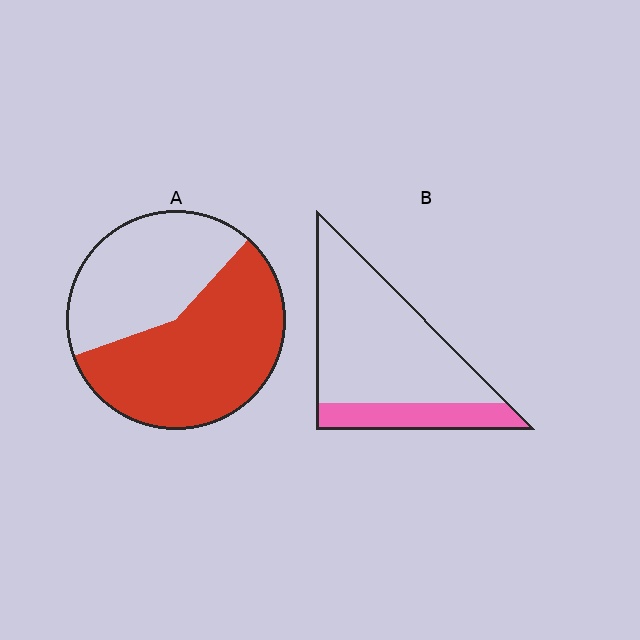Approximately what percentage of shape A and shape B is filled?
A is approximately 60% and B is approximately 25%.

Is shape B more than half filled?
No.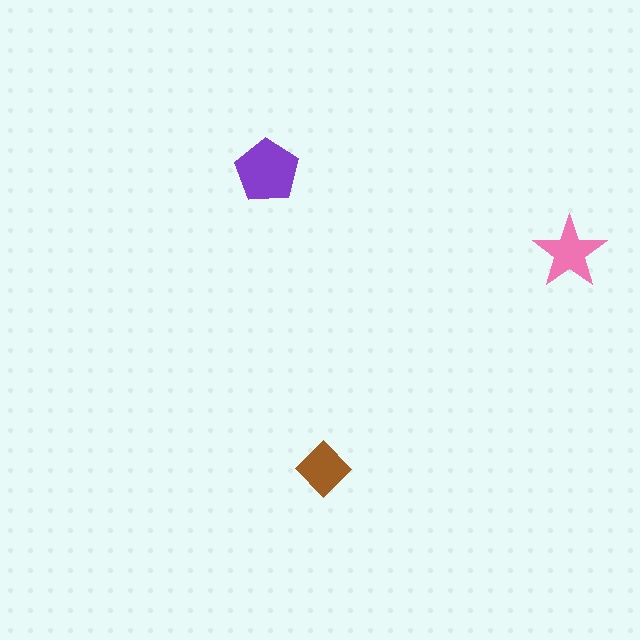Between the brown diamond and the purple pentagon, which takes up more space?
The purple pentagon.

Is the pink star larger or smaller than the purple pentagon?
Smaller.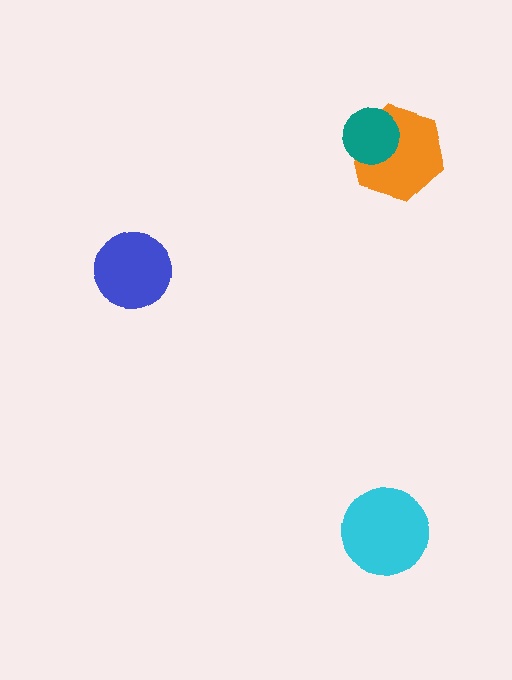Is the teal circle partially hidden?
No, no other shape covers it.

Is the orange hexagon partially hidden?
Yes, it is partially covered by another shape.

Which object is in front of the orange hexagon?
The teal circle is in front of the orange hexagon.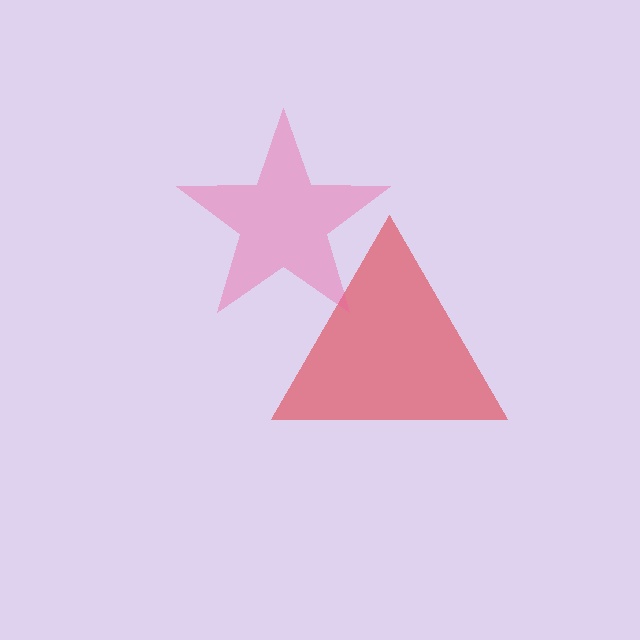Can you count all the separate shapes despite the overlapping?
Yes, there are 2 separate shapes.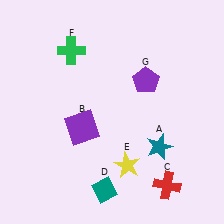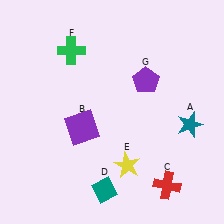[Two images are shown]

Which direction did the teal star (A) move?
The teal star (A) moved right.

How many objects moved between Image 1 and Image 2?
1 object moved between the two images.